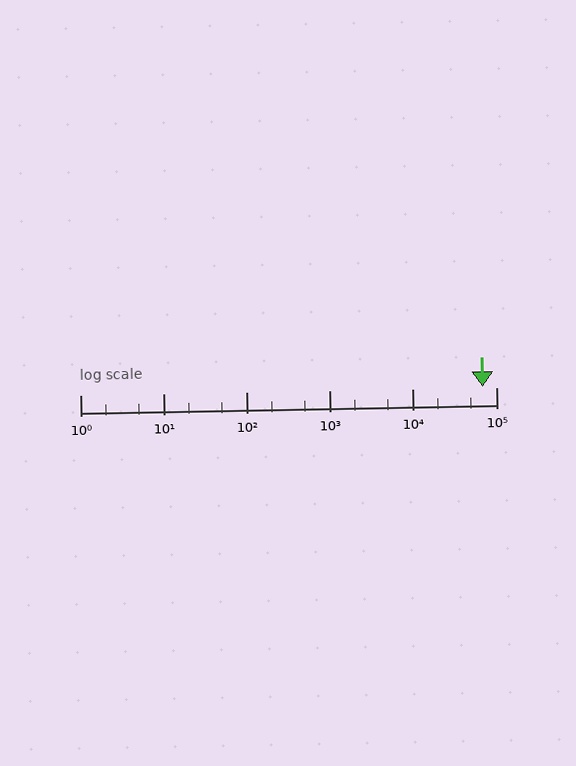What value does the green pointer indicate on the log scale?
The pointer indicates approximately 68000.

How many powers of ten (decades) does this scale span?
The scale spans 5 decades, from 1 to 100000.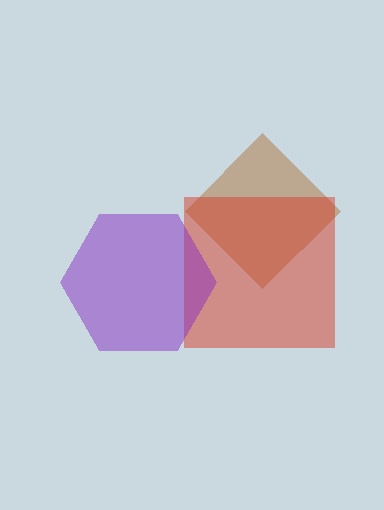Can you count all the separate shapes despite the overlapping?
Yes, there are 3 separate shapes.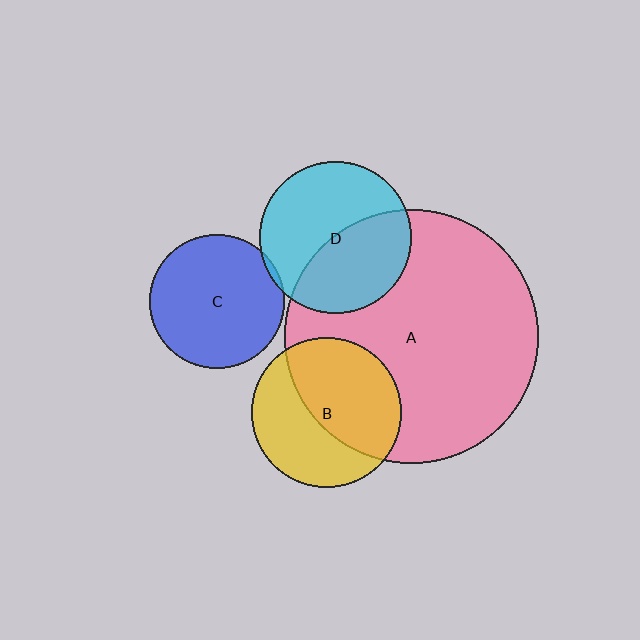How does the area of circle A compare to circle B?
Approximately 2.9 times.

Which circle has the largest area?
Circle A (pink).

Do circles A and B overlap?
Yes.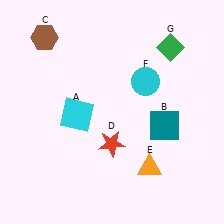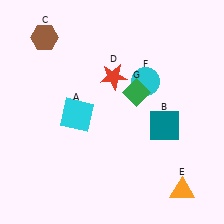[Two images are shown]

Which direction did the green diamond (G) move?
The green diamond (G) moved down.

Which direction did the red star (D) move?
The red star (D) moved up.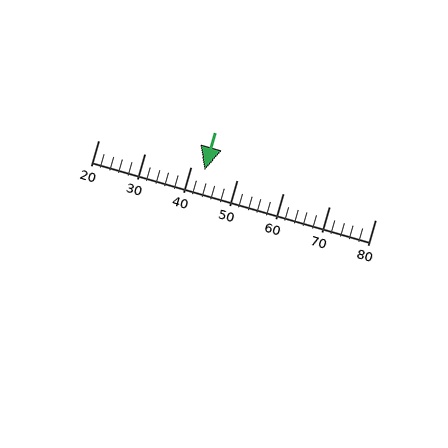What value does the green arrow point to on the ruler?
The green arrow points to approximately 43.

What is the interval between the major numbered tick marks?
The major tick marks are spaced 10 units apart.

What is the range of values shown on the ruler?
The ruler shows values from 20 to 80.